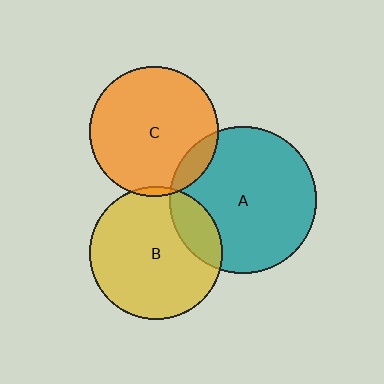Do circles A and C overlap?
Yes.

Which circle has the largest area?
Circle A (teal).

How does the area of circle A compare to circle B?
Approximately 1.2 times.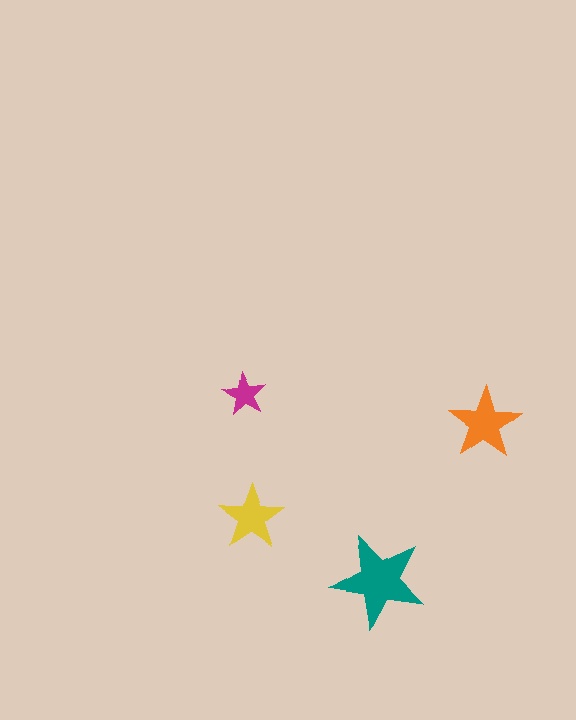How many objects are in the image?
There are 4 objects in the image.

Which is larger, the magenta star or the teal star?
The teal one.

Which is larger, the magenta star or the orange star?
The orange one.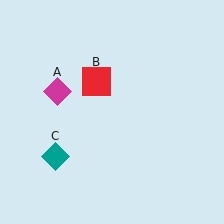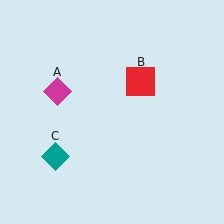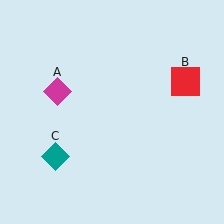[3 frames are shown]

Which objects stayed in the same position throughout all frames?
Magenta diamond (object A) and teal diamond (object C) remained stationary.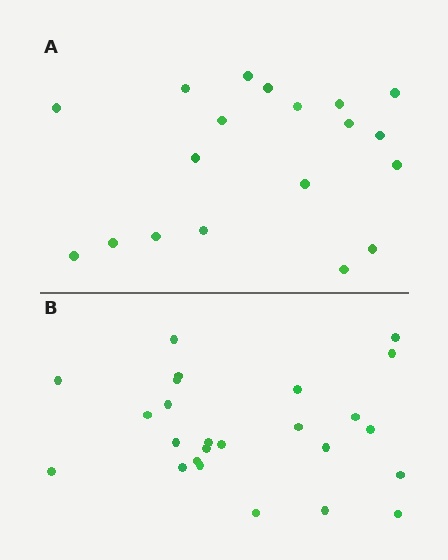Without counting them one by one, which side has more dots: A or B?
Region B (the bottom region) has more dots.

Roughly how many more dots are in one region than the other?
Region B has about 6 more dots than region A.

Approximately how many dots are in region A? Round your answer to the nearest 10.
About 20 dots. (The exact count is 19, which rounds to 20.)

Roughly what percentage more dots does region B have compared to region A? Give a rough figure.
About 30% more.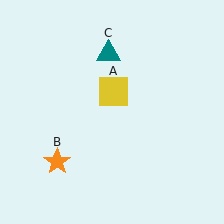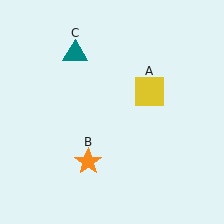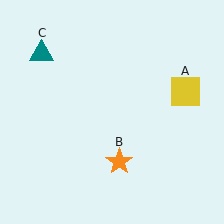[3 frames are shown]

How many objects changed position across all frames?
3 objects changed position: yellow square (object A), orange star (object B), teal triangle (object C).